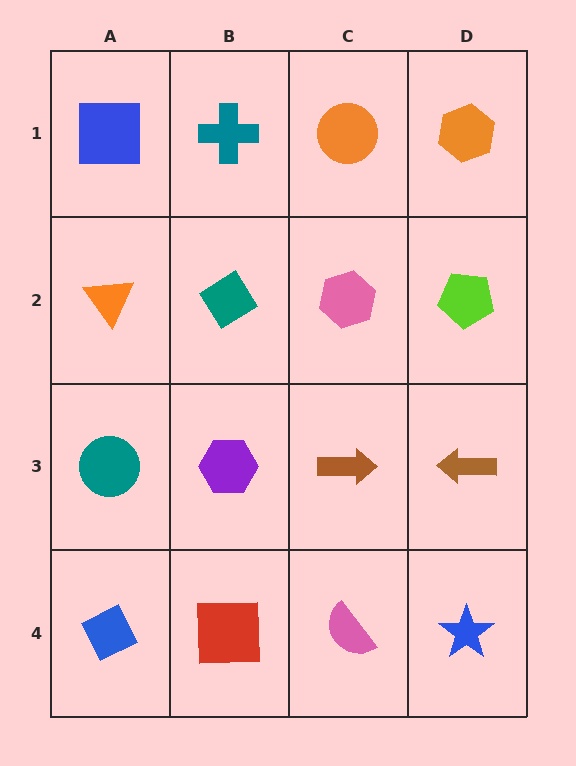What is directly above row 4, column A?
A teal circle.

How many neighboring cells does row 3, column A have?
3.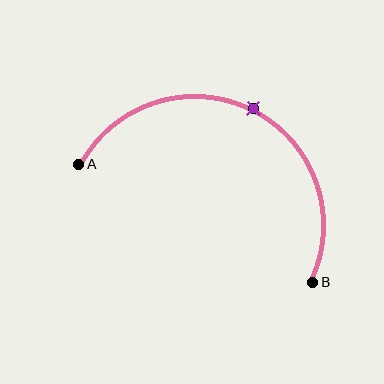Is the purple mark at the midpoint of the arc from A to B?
Yes. The purple mark lies on the arc at equal arc-length from both A and B — it is the arc midpoint.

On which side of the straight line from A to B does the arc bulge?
The arc bulges above the straight line connecting A and B.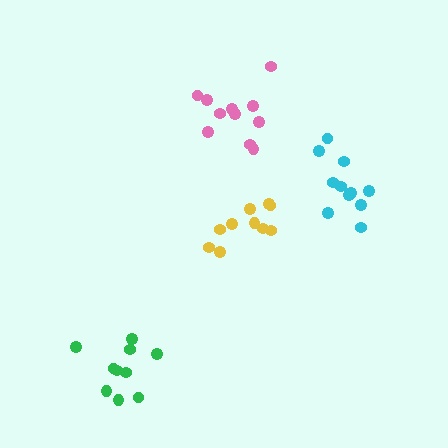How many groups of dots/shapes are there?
There are 4 groups.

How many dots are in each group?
Group 1: 11 dots, Group 2: 10 dots, Group 3: 10 dots, Group 4: 11 dots (42 total).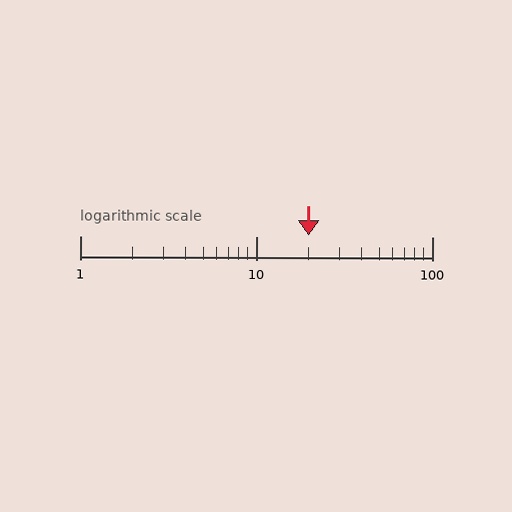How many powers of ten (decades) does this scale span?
The scale spans 2 decades, from 1 to 100.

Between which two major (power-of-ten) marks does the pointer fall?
The pointer is between 10 and 100.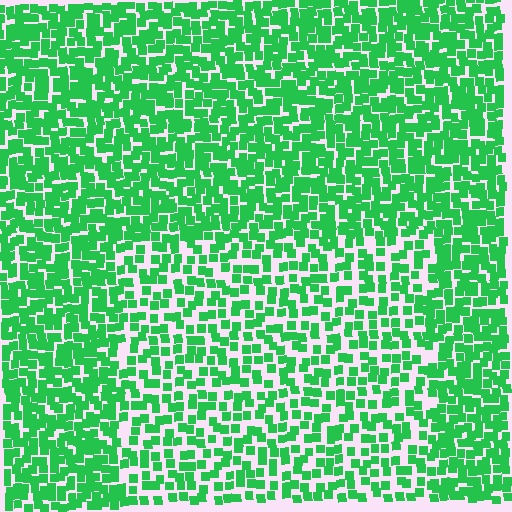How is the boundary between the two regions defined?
The boundary is defined by a change in element density (approximately 1.7x ratio). All elements are the same color, size, and shape.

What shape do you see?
I see a rectangle.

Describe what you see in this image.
The image contains small green elements arranged at two different densities. A rectangle-shaped region is visible where the elements are less densely packed than the surrounding area.